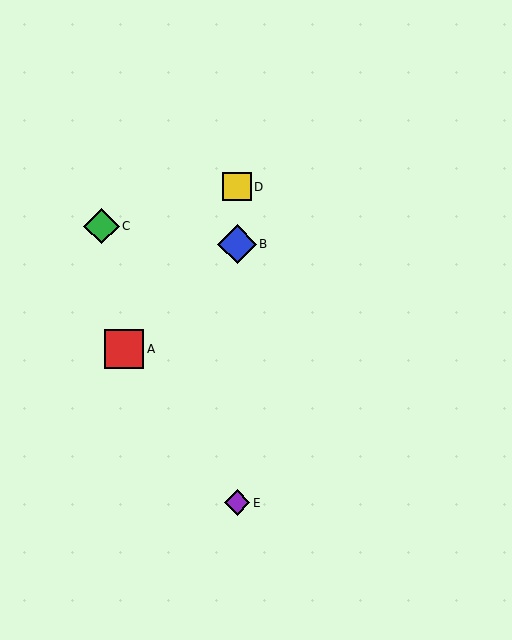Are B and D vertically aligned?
Yes, both are at x≈237.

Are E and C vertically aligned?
No, E is at x≈237 and C is at x≈102.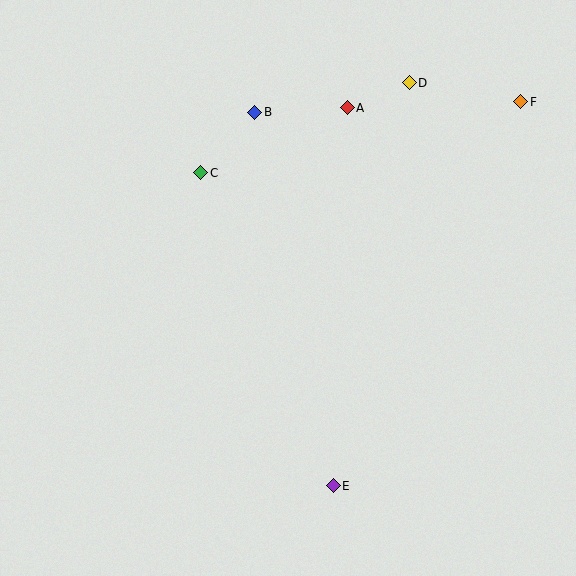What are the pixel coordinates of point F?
Point F is at (521, 102).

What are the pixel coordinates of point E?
Point E is at (333, 486).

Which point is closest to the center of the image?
Point C at (201, 173) is closest to the center.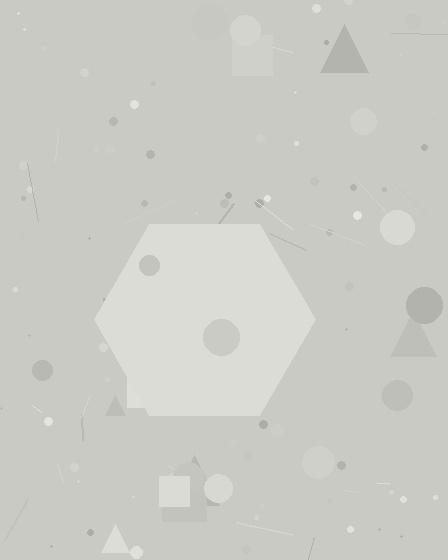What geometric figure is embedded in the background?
A hexagon is embedded in the background.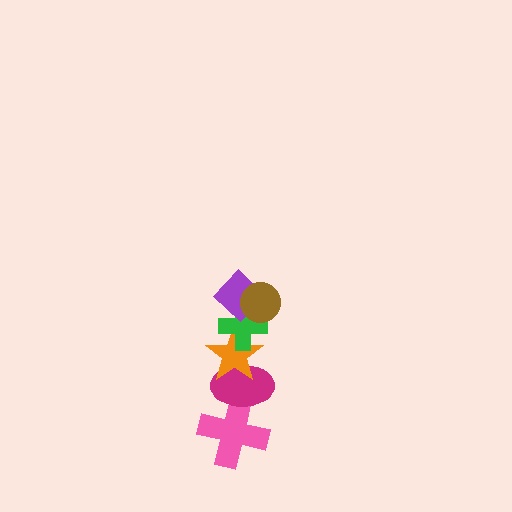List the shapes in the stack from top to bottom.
From top to bottom: the brown circle, the purple diamond, the green cross, the orange star, the magenta ellipse, the pink cross.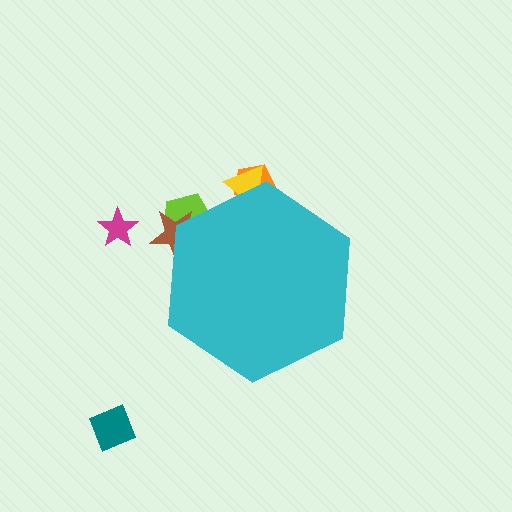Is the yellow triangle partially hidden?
Yes, the yellow triangle is partially hidden behind the cyan hexagon.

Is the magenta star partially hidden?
No, the magenta star is fully visible.